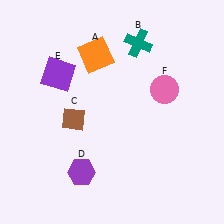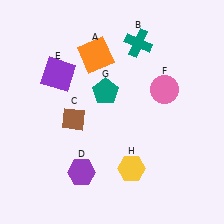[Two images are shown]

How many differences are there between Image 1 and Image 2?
There are 2 differences between the two images.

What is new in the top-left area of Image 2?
A teal pentagon (G) was added in the top-left area of Image 2.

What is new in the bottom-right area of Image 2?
A yellow hexagon (H) was added in the bottom-right area of Image 2.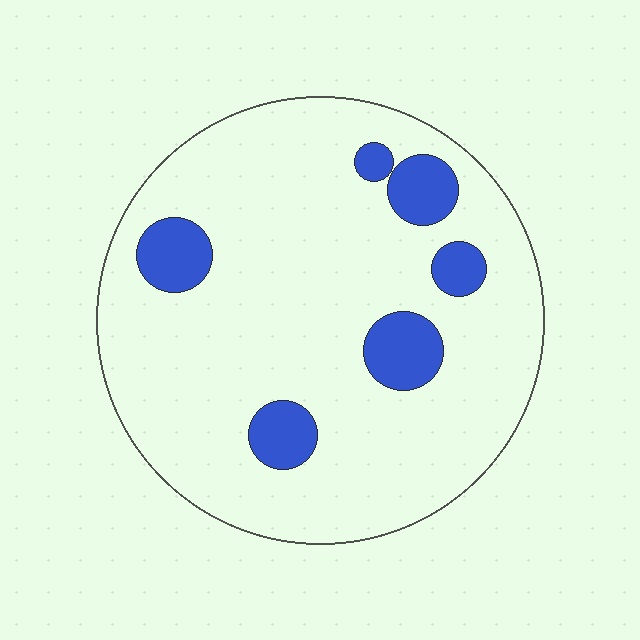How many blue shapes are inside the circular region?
6.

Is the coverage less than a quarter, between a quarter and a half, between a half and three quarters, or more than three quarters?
Less than a quarter.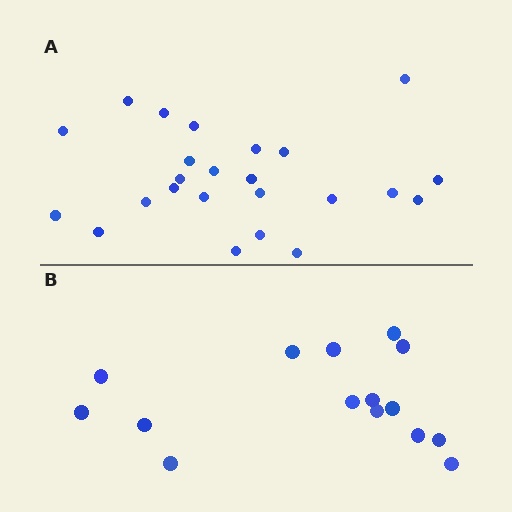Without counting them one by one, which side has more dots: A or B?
Region A (the top region) has more dots.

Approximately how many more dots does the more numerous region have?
Region A has roughly 8 or so more dots than region B.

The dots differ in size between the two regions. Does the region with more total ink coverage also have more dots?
No. Region B has more total ink coverage because its dots are larger, but region A actually contains more individual dots. Total area can be misleading — the number of items is what matters here.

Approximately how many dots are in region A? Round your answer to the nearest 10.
About 20 dots. (The exact count is 24, which rounds to 20.)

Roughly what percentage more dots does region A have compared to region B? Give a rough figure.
About 60% more.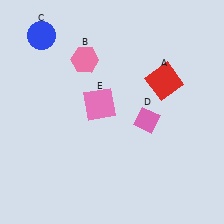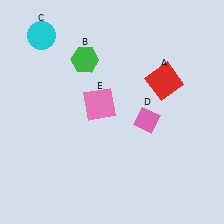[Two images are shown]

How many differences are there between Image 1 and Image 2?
There are 2 differences between the two images.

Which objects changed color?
B changed from pink to green. C changed from blue to cyan.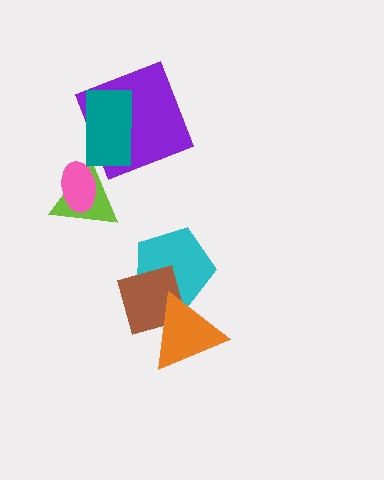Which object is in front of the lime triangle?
The pink ellipse is in front of the lime triangle.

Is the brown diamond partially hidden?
Yes, it is partially covered by another shape.